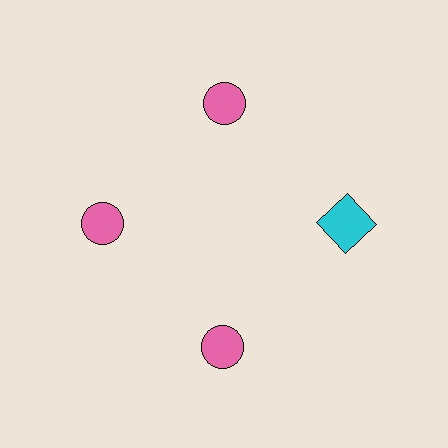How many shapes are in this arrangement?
There are 4 shapes arranged in a ring pattern.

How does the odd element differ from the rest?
It differs in both color (cyan instead of pink) and shape (square instead of circle).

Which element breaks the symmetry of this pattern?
The cyan square at roughly the 3 o'clock position breaks the symmetry. All other shapes are pink circles.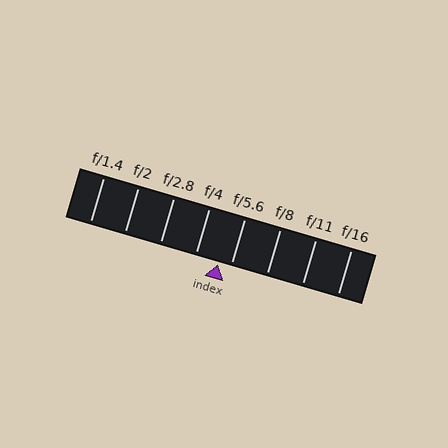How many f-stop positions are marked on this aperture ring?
There are 8 f-stop positions marked.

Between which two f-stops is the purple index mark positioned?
The index mark is between f/4 and f/5.6.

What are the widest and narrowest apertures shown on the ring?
The widest aperture shown is f/1.4 and the narrowest is f/16.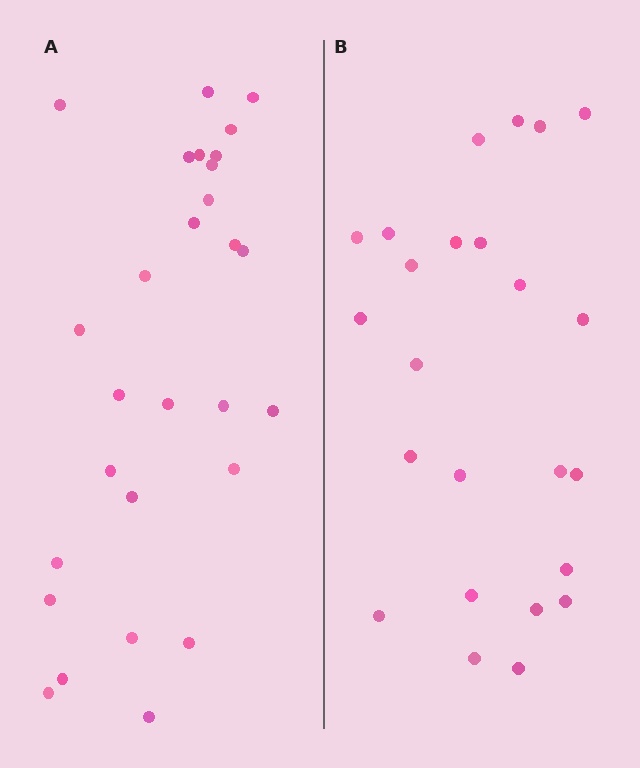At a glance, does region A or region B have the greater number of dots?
Region A (the left region) has more dots.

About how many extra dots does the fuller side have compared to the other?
Region A has about 4 more dots than region B.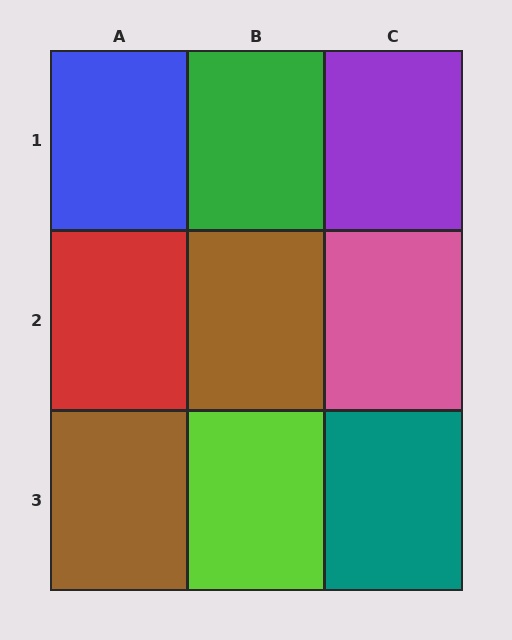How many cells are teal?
1 cell is teal.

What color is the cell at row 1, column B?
Green.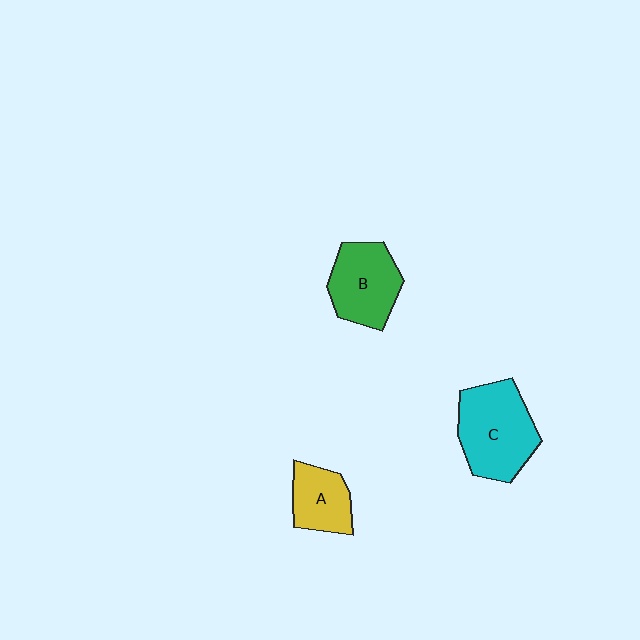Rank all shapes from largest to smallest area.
From largest to smallest: C (cyan), B (green), A (yellow).